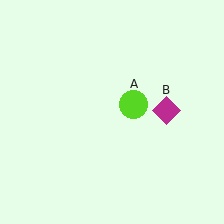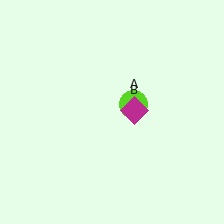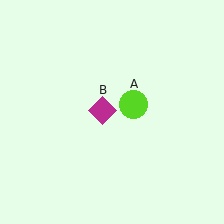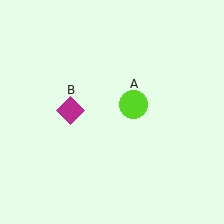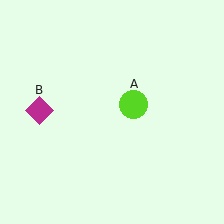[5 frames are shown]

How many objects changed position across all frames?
1 object changed position: magenta diamond (object B).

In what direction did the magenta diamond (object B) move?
The magenta diamond (object B) moved left.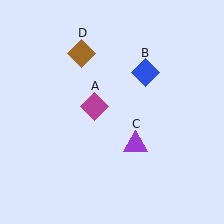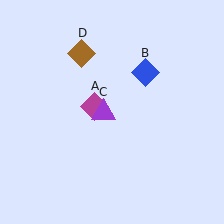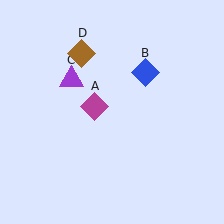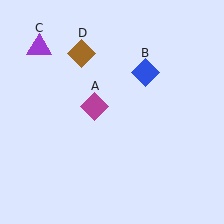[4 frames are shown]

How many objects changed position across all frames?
1 object changed position: purple triangle (object C).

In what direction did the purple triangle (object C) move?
The purple triangle (object C) moved up and to the left.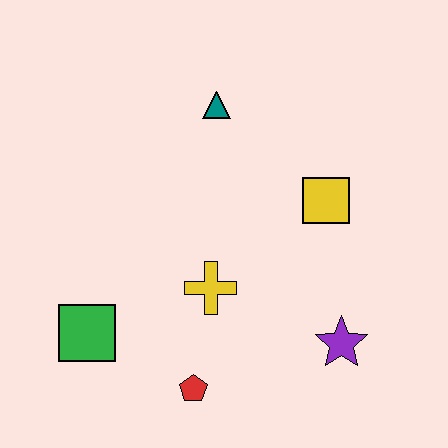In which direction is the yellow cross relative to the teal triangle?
The yellow cross is below the teal triangle.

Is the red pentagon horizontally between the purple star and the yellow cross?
No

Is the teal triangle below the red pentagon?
No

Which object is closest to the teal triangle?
The yellow square is closest to the teal triangle.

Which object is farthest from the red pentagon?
The teal triangle is farthest from the red pentagon.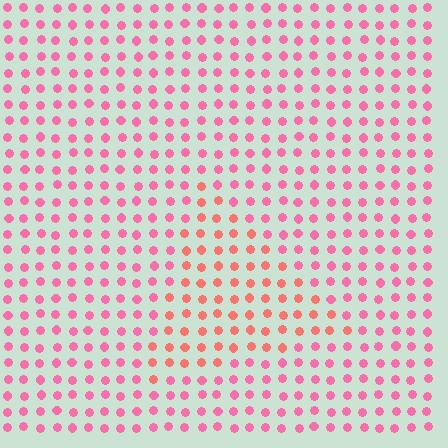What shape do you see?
I see a triangle.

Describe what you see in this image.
The image is filled with small pink elements in a uniform arrangement. A triangle-shaped region is visible where the elements are tinted to a slightly different hue, forming a subtle color boundary.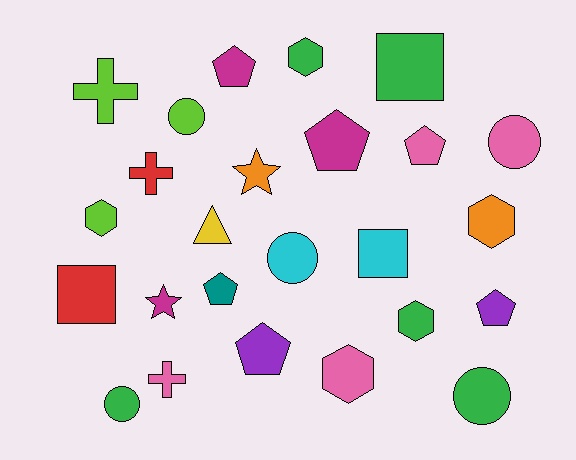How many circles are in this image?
There are 5 circles.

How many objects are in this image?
There are 25 objects.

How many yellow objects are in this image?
There is 1 yellow object.